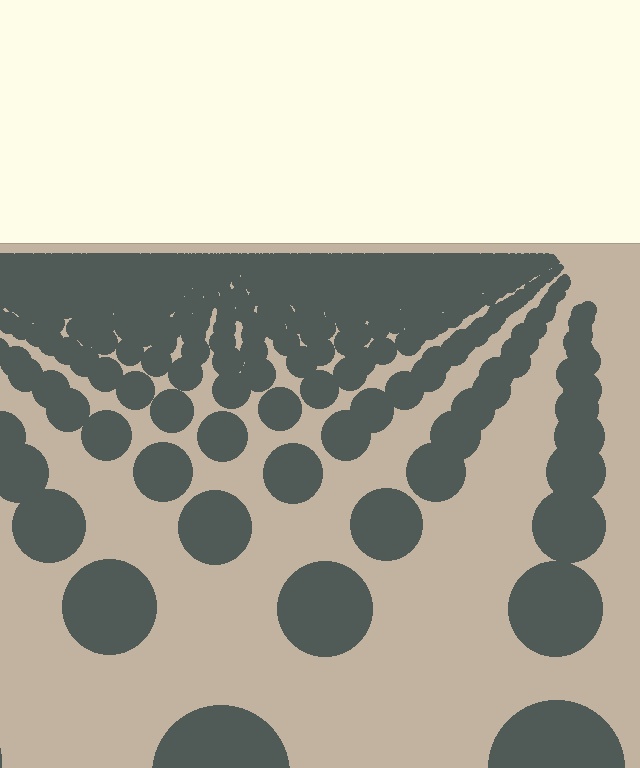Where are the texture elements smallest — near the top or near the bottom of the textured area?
Near the top.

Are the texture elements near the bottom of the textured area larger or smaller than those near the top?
Larger. Near the bottom, elements are closer to the viewer and appear at a bigger on-screen size.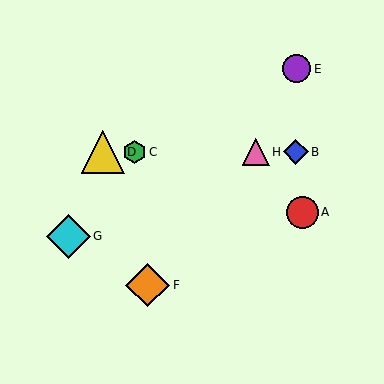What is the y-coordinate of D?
Object D is at y≈152.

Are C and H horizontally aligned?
Yes, both are at y≈152.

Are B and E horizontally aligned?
No, B is at y≈152 and E is at y≈69.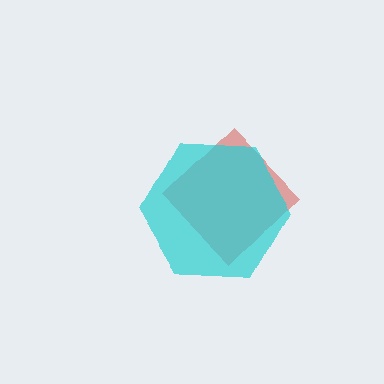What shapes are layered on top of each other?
The layered shapes are: a red diamond, a cyan hexagon.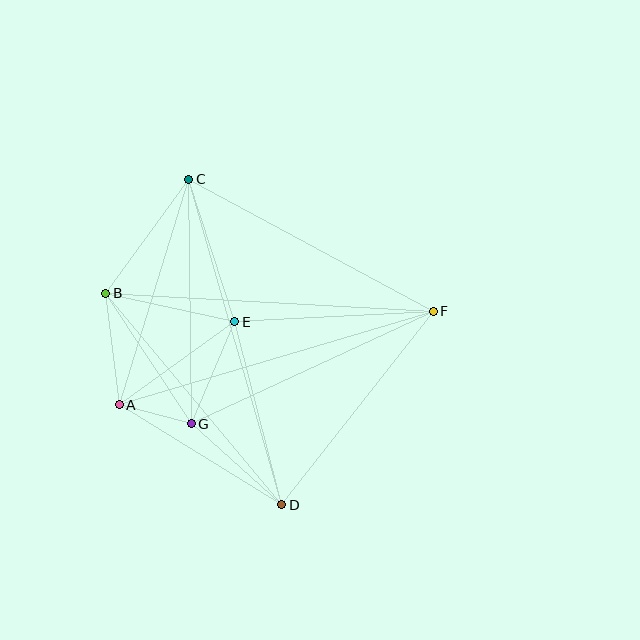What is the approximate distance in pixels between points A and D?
The distance between A and D is approximately 191 pixels.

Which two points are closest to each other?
Points A and G are closest to each other.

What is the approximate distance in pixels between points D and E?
The distance between D and E is approximately 189 pixels.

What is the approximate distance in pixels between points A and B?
The distance between A and B is approximately 112 pixels.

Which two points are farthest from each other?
Points C and D are farthest from each other.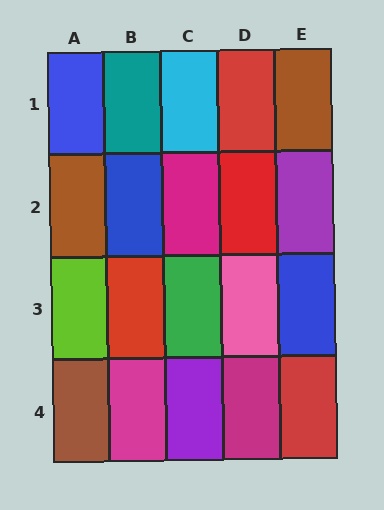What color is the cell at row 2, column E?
Purple.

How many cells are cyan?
1 cell is cyan.